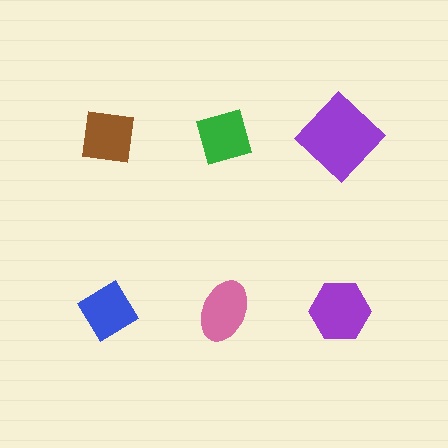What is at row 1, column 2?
A green diamond.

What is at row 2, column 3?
A purple hexagon.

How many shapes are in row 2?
3 shapes.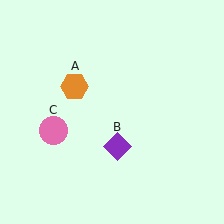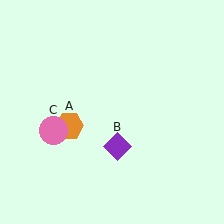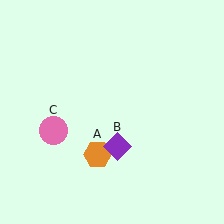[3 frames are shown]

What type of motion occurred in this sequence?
The orange hexagon (object A) rotated counterclockwise around the center of the scene.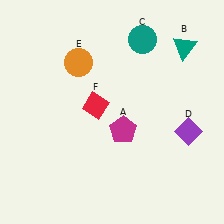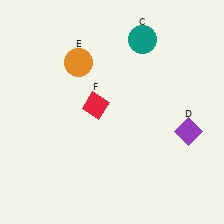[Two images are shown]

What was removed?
The magenta pentagon (A), the teal triangle (B) were removed in Image 2.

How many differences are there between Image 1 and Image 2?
There are 2 differences between the two images.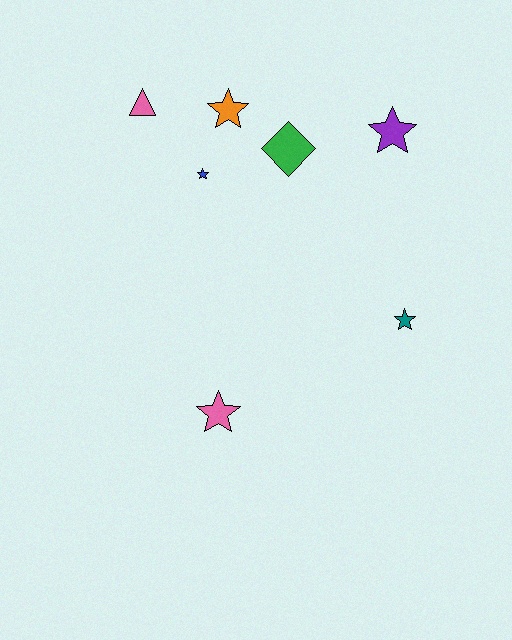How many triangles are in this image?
There is 1 triangle.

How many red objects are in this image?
There are no red objects.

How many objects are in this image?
There are 7 objects.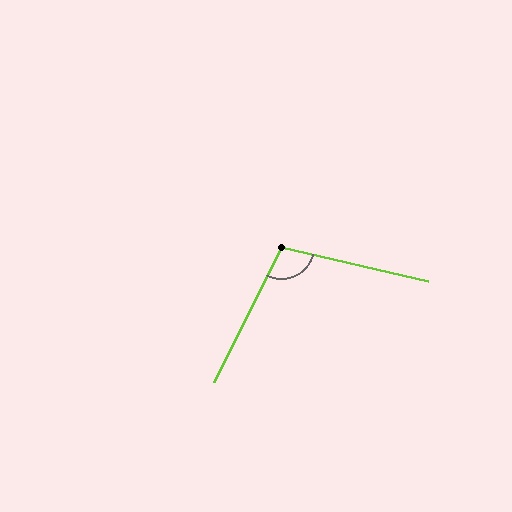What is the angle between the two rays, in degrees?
Approximately 103 degrees.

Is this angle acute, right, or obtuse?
It is obtuse.